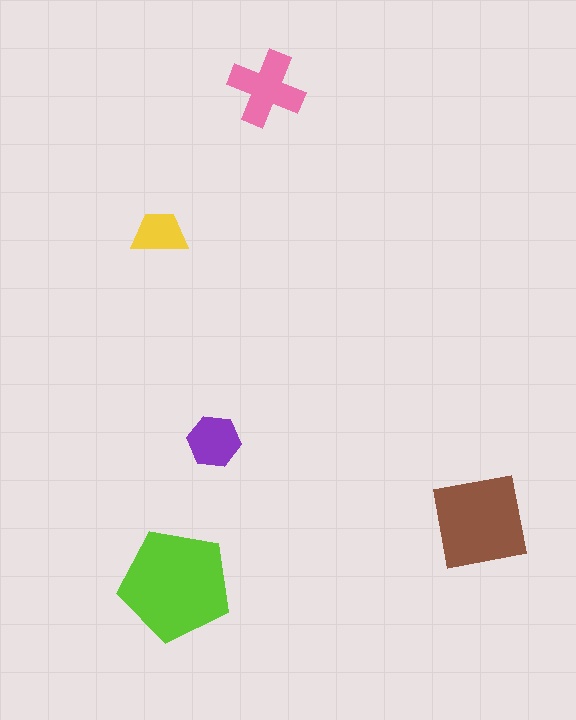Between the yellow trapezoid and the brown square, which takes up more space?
The brown square.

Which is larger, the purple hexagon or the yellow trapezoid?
The purple hexagon.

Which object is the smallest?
The yellow trapezoid.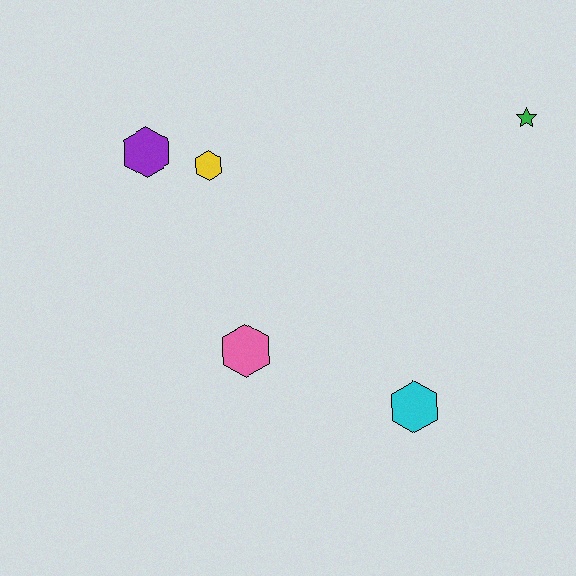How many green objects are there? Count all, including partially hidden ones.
There is 1 green object.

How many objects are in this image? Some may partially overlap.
There are 5 objects.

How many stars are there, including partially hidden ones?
There is 1 star.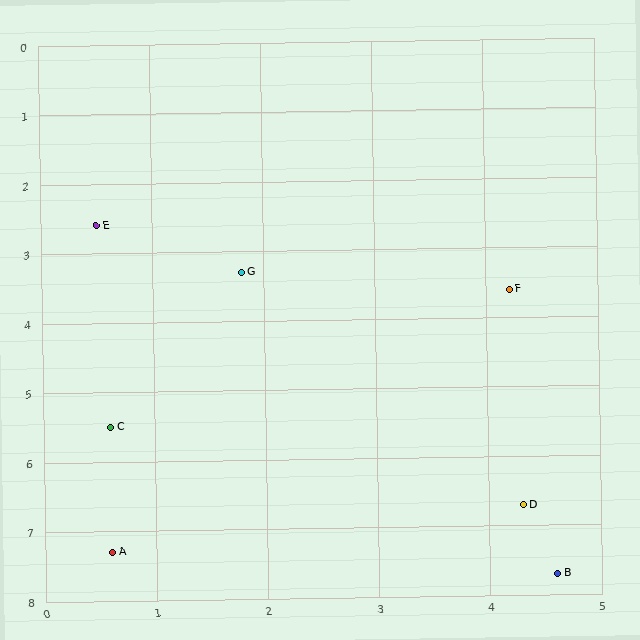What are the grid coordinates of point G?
Point G is at approximately (1.8, 3.3).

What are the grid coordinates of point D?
Point D is at approximately (4.3, 6.7).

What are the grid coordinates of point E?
Point E is at approximately (0.5, 2.6).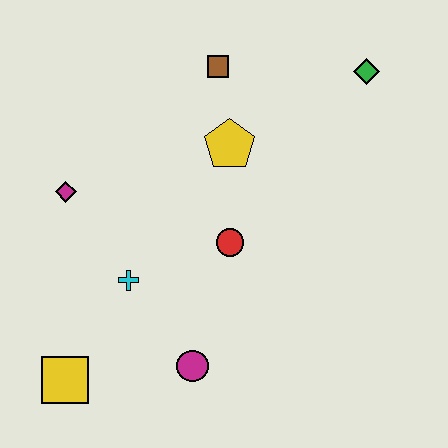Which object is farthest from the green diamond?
The yellow square is farthest from the green diamond.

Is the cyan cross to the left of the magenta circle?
Yes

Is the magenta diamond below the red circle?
No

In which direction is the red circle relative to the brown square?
The red circle is below the brown square.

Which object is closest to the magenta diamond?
The cyan cross is closest to the magenta diamond.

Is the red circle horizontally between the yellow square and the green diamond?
Yes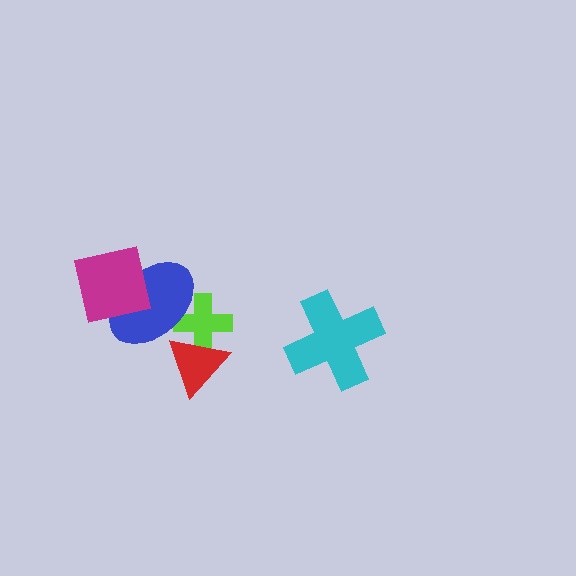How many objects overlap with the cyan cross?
0 objects overlap with the cyan cross.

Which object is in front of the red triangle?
The blue ellipse is in front of the red triangle.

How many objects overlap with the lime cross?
2 objects overlap with the lime cross.